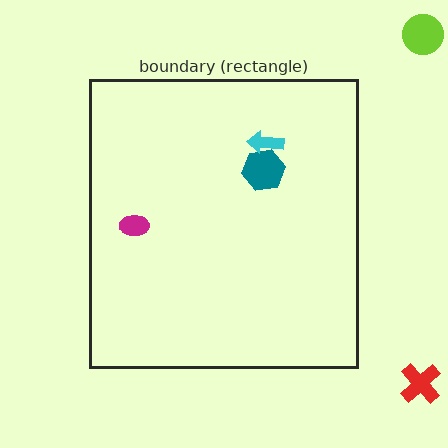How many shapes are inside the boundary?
3 inside, 2 outside.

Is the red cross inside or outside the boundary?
Outside.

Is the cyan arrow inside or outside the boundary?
Inside.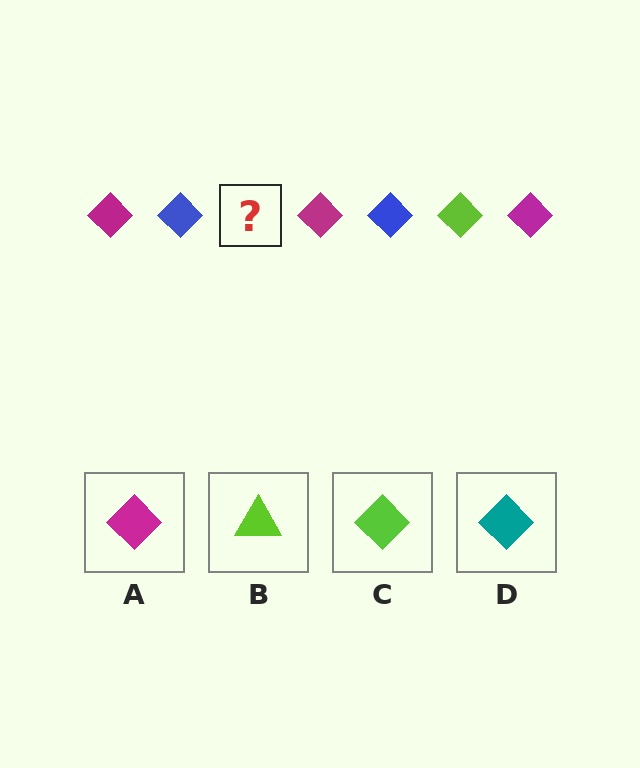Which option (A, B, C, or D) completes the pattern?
C.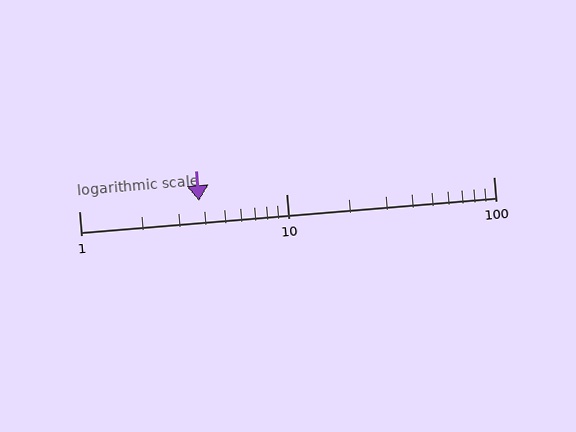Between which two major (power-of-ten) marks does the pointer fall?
The pointer is between 1 and 10.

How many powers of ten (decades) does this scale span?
The scale spans 2 decades, from 1 to 100.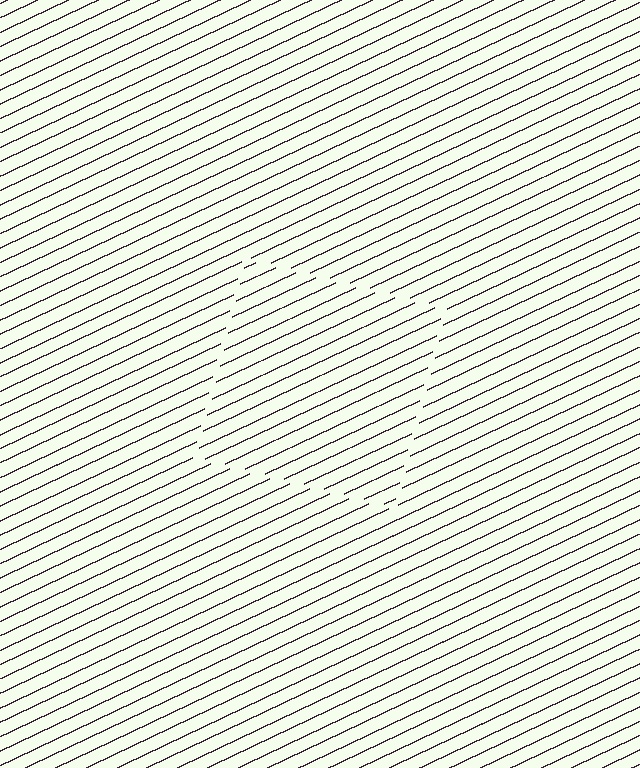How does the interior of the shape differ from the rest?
The interior of the shape contains the same grating, shifted by half a period — the contour is defined by the phase discontinuity where line-ends from the inner and outer gratings abut.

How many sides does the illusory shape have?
4 sides — the line-ends trace a square.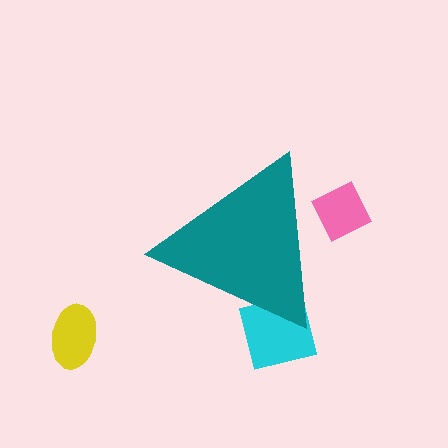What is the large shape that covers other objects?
A teal triangle.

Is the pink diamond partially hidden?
Yes, the pink diamond is partially hidden behind the teal triangle.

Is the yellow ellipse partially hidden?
No, the yellow ellipse is fully visible.